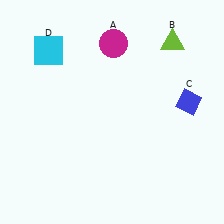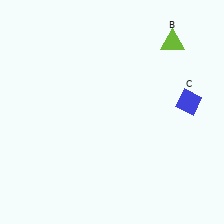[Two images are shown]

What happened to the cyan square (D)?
The cyan square (D) was removed in Image 2. It was in the top-left area of Image 1.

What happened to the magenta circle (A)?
The magenta circle (A) was removed in Image 2. It was in the top-right area of Image 1.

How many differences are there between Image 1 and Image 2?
There are 2 differences between the two images.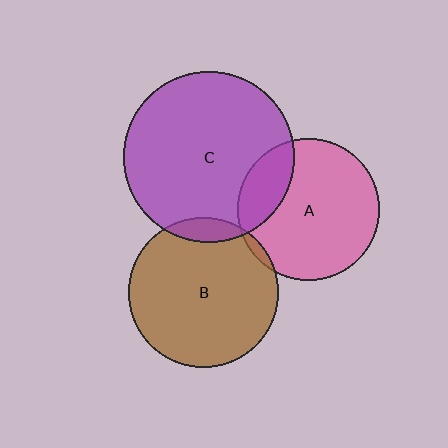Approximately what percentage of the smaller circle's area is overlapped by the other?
Approximately 10%.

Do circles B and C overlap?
Yes.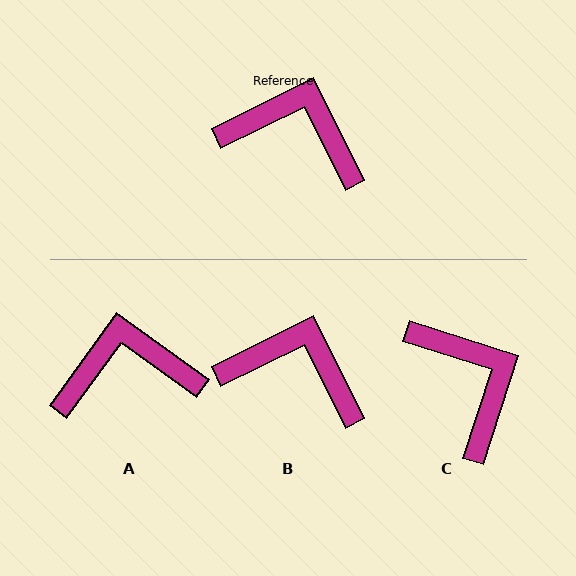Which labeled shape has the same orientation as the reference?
B.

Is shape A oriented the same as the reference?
No, it is off by about 28 degrees.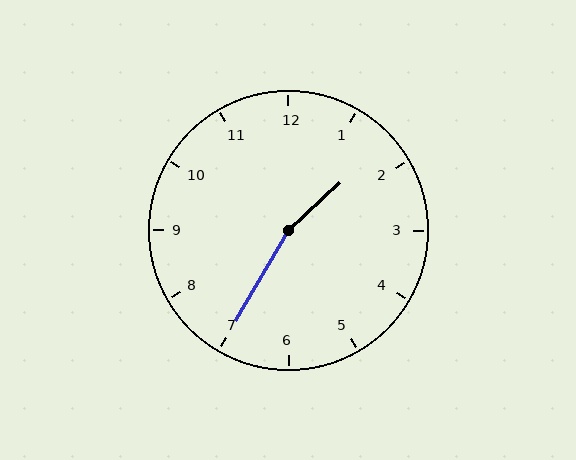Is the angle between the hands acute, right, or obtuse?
It is obtuse.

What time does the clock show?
1:35.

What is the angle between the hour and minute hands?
Approximately 162 degrees.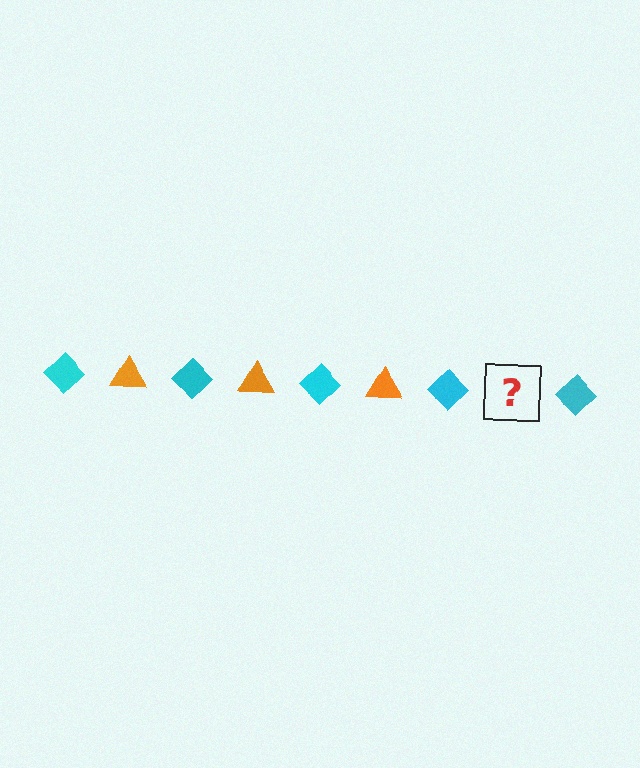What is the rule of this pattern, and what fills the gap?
The rule is that the pattern alternates between cyan diamond and orange triangle. The gap should be filled with an orange triangle.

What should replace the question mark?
The question mark should be replaced with an orange triangle.